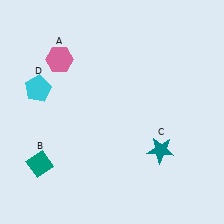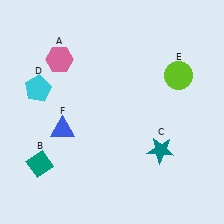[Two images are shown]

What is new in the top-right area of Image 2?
A lime circle (E) was added in the top-right area of Image 2.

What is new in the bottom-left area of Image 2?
A blue triangle (F) was added in the bottom-left area of Image 2.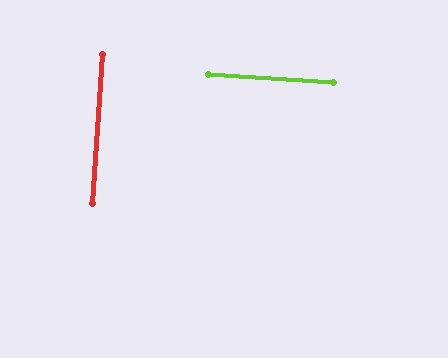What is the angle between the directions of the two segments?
Approximately 90 degrees.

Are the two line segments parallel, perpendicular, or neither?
Perpendicular — they meet at approximately 90°.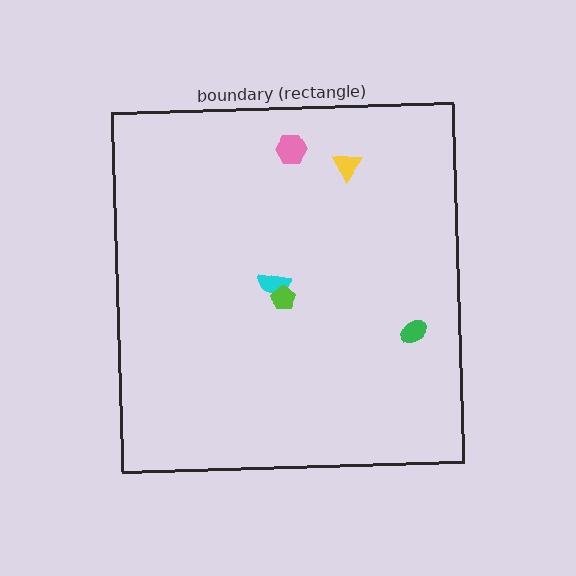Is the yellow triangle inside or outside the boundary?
Inside.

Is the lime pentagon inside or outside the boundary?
Inside.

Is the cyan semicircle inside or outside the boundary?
Inside.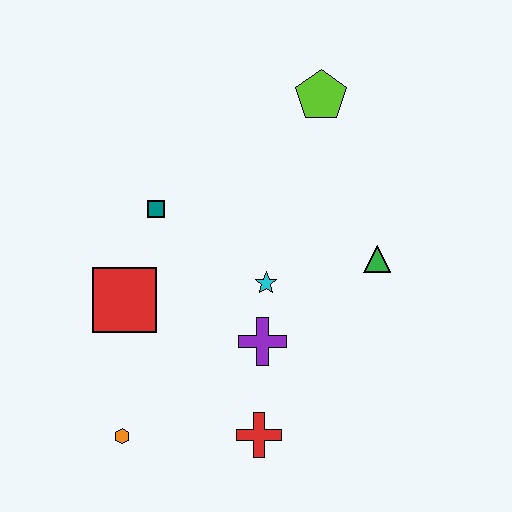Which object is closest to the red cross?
The purple cross is closest to the red cross.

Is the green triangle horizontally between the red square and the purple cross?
No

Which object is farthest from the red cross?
The lime pentagon is farthest from the red cross.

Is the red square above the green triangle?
No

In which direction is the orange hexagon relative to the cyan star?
The orange hexagon is below the cyan star.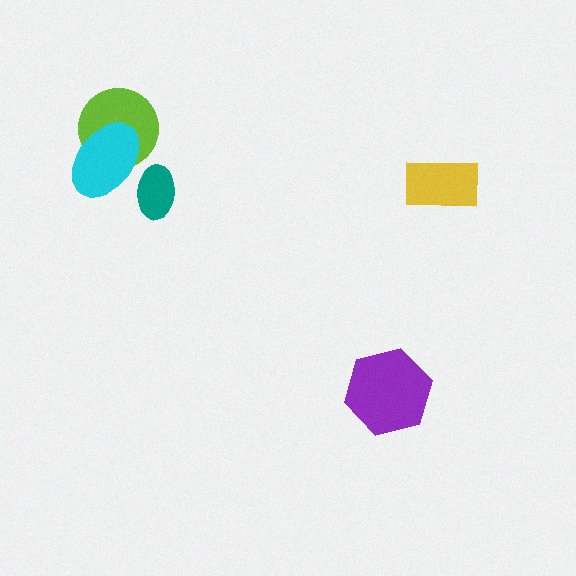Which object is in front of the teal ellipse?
The cyan ellipse is in front of the teal ellipse.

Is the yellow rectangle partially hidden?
No, no other shape covers it.